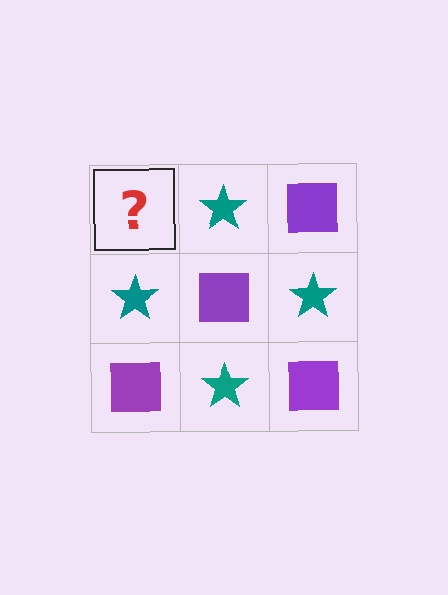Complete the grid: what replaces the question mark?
The question mark should be replaced with a purple square.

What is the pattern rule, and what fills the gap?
The rule is that it alternates purple square and teal star in a checkerboard pattern. The gap should be filled with a purple square.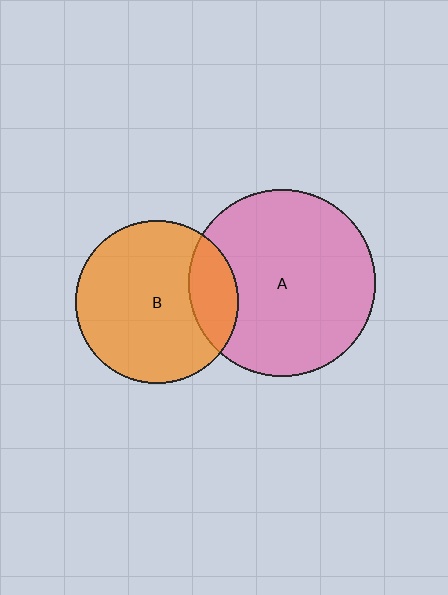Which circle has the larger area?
Circle A (pink).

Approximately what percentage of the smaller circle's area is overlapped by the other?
Approximately 20%.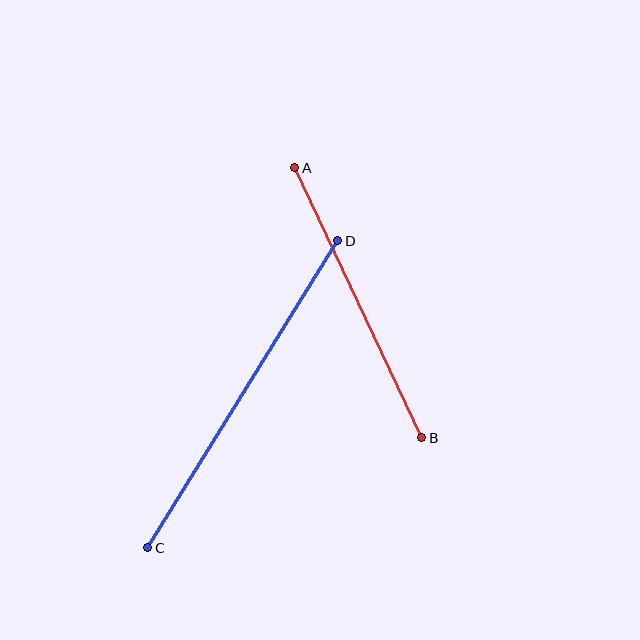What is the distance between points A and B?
The distance is approximately 298 pixels.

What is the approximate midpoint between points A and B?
The midpoint is at approximately (358, 303) pixels.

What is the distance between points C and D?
The distance is approximately 361 pixels.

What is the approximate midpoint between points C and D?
The midpoint is at approximately (243, 394) pixels.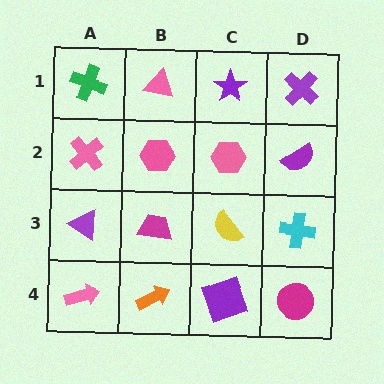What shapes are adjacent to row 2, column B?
A pink triangle (row 1, column B), a magenta trapezoid (row 3, column B), a pink cross (row 2, column A), a pink hexagon (row 2, column C).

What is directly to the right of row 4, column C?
A magenta circle.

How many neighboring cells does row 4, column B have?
3.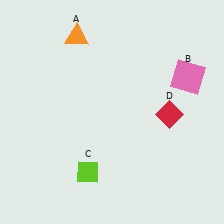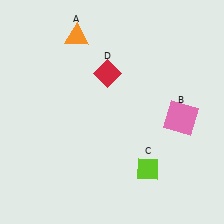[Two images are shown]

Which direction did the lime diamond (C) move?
The lime diamond (C) moved right.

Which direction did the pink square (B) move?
The pink square (B) moved down.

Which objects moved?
The objects that moved are: the pink square (B), the lime diamond (C), the red diamond (D).